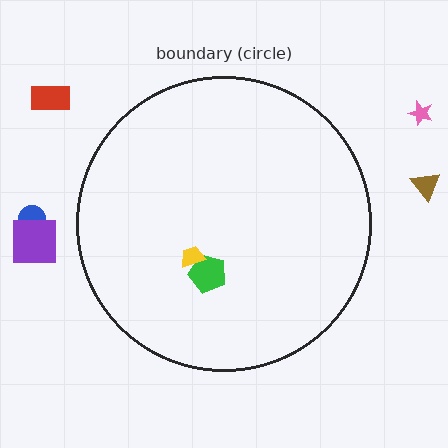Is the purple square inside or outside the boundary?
Outside.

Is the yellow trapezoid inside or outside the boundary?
Inside.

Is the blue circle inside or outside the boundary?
Outside.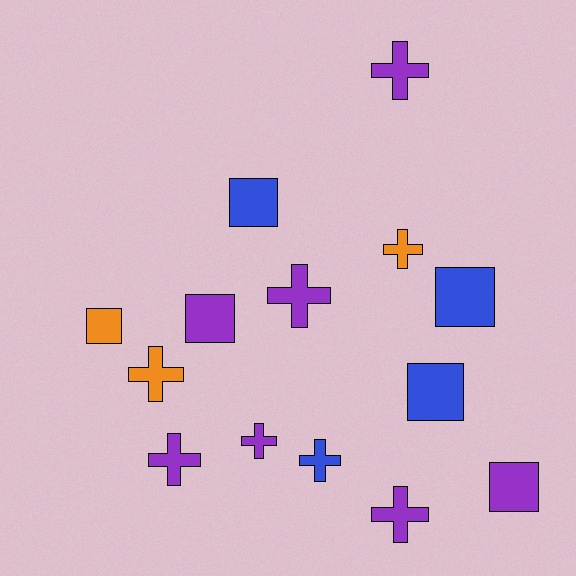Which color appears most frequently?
Purple, with 7 objects.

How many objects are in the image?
There are 14 objects.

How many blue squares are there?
There are 3 blue squares.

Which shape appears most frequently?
Cross, with 8 objects.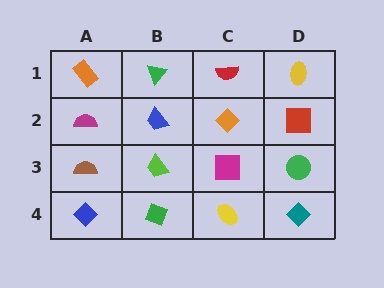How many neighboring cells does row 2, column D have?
3.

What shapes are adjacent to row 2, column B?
A green triangle (row 1, column B), a lime trapezoid (row 3, column B), a magenta semicircle (row 2, column A), an orange diamond (row 2, column C).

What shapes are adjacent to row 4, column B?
A lime trapezoid (row 3, column B), a blue diamond (row 4, column A), a yellow ellipse (row 4, column C).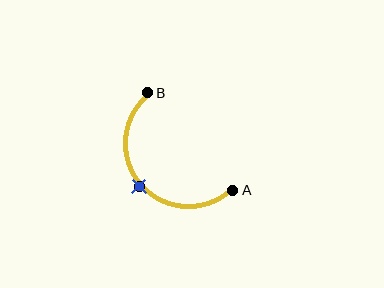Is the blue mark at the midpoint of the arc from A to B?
Yes. The blue mark lies on the arc at equal arc-length from both A and B — it is the arc midpoint.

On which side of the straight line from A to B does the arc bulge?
The arc bulges below and to the left of the straight line connecting A and B.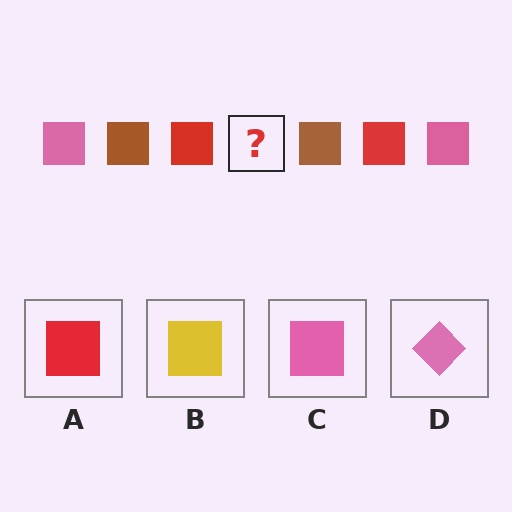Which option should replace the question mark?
Option C.